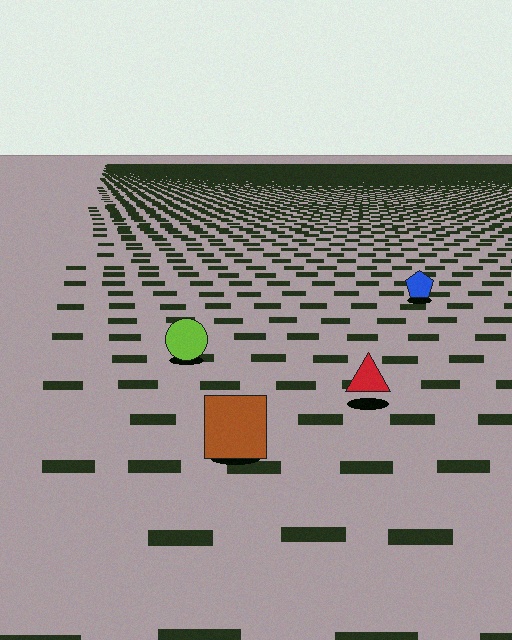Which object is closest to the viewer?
The brown square is closest. The texture marks near it are larger and more spread out.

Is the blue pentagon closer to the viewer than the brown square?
No. The brown square is closer — you can tell from the texture gradient: the ground texture is coarser near it.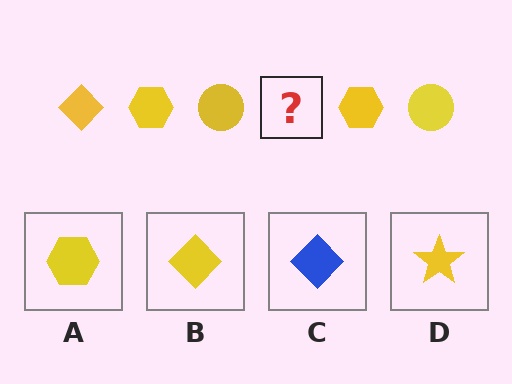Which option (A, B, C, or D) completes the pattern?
B.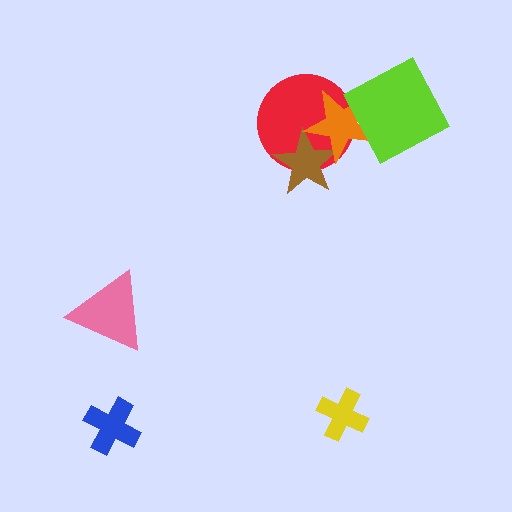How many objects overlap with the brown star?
2 objects overlap with the brown star.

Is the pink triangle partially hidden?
No, no other shape covers it.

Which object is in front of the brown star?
The orange star is in front of the brown star.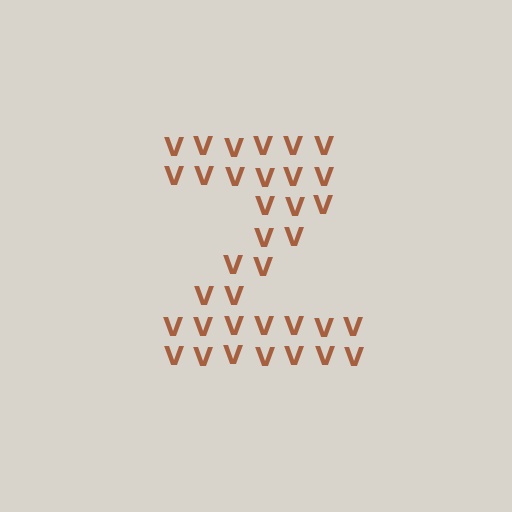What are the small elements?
The small elements are letter V's.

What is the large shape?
The large shape is the letter Z.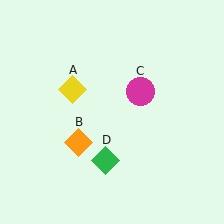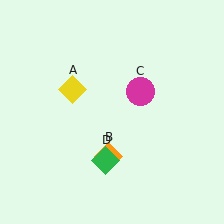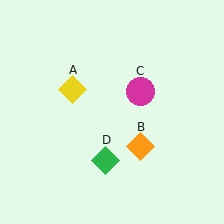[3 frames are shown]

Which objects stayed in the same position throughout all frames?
Yellow diamond (object A) and magenta circle (object C) and green diamond (object D) remained stationary.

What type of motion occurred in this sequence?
The orange diamond (object B) rotated counterclockwise around the center of the scene.